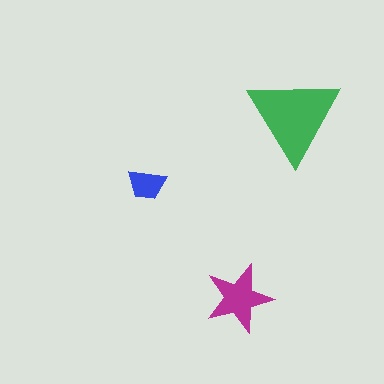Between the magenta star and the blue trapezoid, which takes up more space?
The magenta star.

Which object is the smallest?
The blue trapezoid.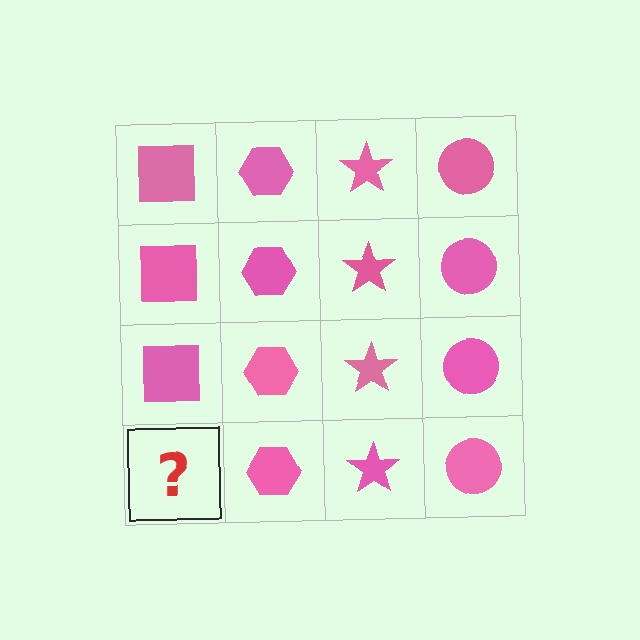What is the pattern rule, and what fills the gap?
The rule is that each column has a consistent shape. The gap should be filled with a pink square.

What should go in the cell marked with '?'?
The missing cell should contain a pink square.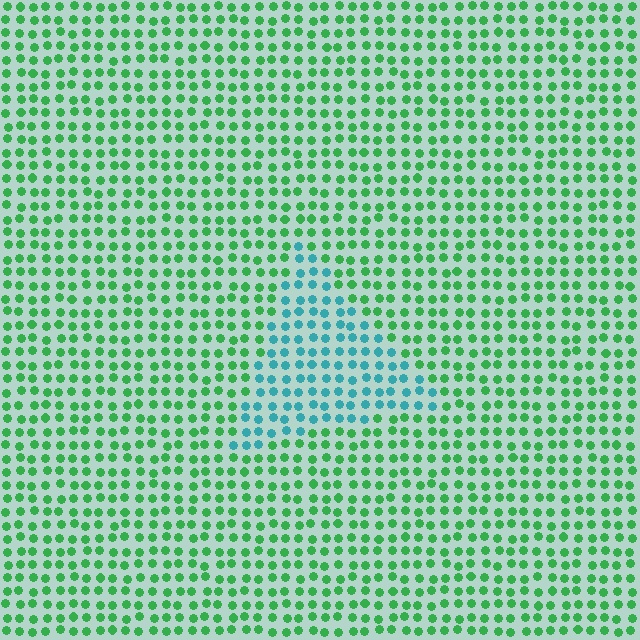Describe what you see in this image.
The image is filled with small green elements in a uniform arrangement. A triangle-shaped region is visible where the elements are tinted to a slightly different hue, forming a subtle color boundary.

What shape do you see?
I see a triangle.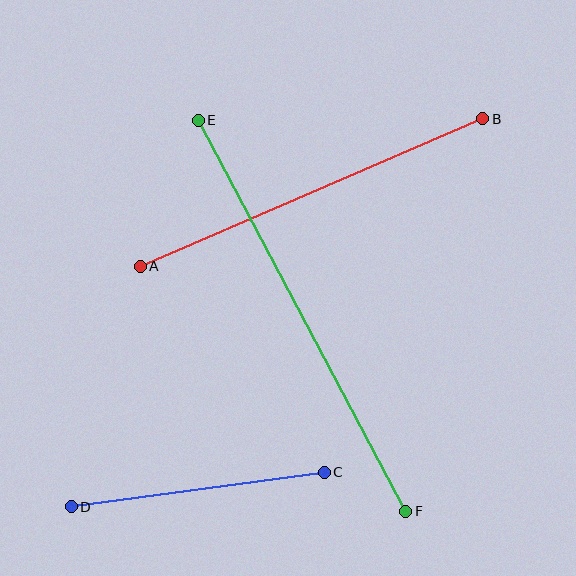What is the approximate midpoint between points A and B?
The midpoint is at approximately (312, 193) pixels.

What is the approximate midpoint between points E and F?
The midpoint is at approximately (302, 316) pixels.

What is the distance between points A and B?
The distance is approximately 373 pixels.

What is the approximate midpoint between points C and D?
The midpoint is at approximately (198, 490) pixels.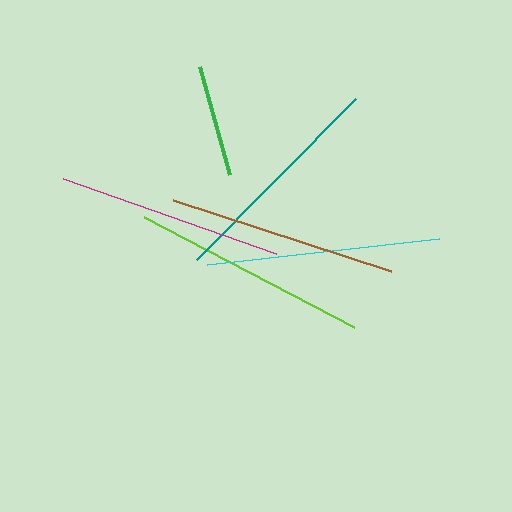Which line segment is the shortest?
The green line is the shortest at approximately 112 pixels.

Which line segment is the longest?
The lime line is the longest at approximately 238 pixels.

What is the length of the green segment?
The green segment is approximately 112 pixels long.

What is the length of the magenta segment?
The magenta segment is approximately 225 pixels long.